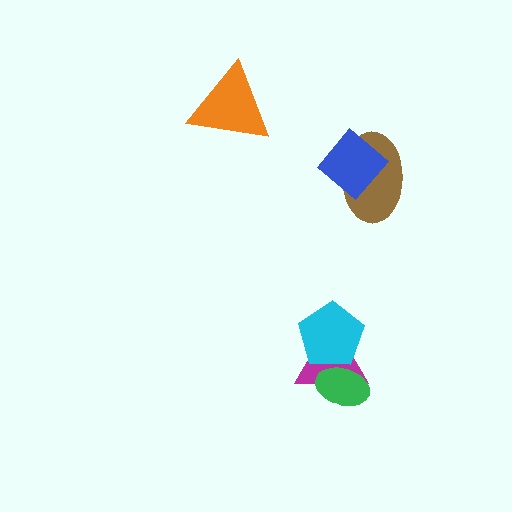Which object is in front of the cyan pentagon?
The green ellipse is in front of the cyan pentagon.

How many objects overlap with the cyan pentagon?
2 objects overlap with the cyan pentagon.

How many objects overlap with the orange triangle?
0 objects overlap with the orange triangle.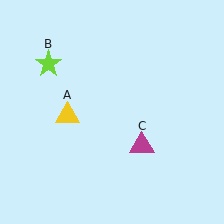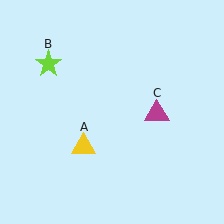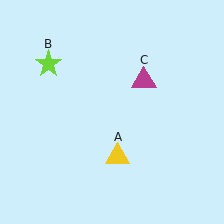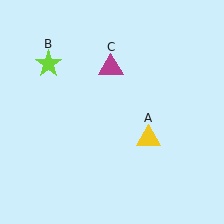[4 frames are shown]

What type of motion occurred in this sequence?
The yellow triangle (object A), magenta triangle (object C) rotated counterclockwise around the center of the scene.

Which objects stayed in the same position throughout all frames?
Lime star (object B) remained stationary.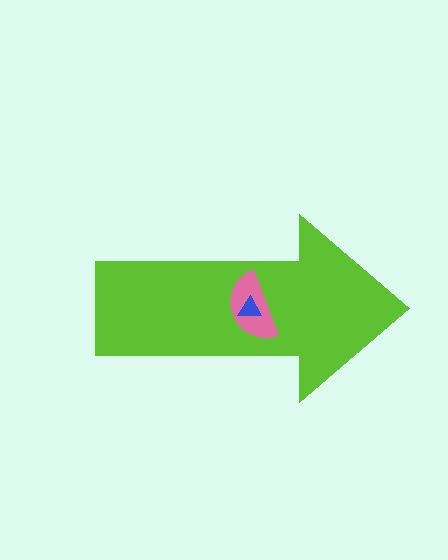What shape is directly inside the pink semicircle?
The blue triangle.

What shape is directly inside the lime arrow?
The pink semicircle.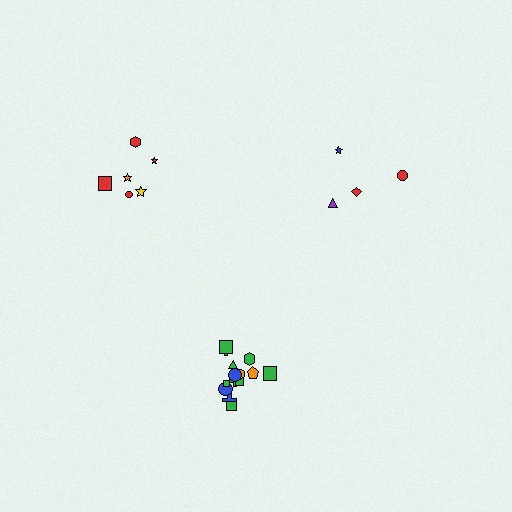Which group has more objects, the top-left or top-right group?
The top-left group.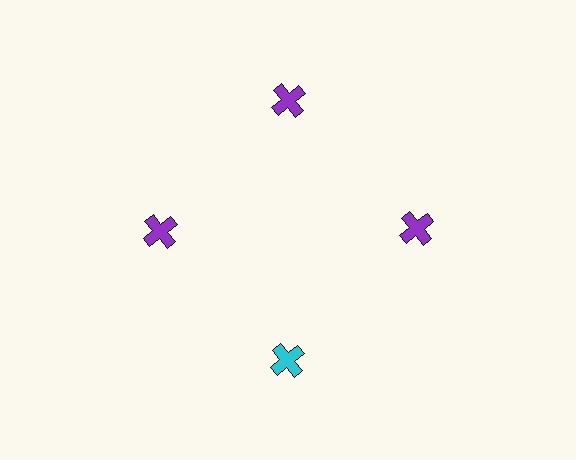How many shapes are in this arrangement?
There are 4 shapes arranged in a ring pattern.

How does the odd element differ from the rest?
It has a different color: cyan instead of purple.